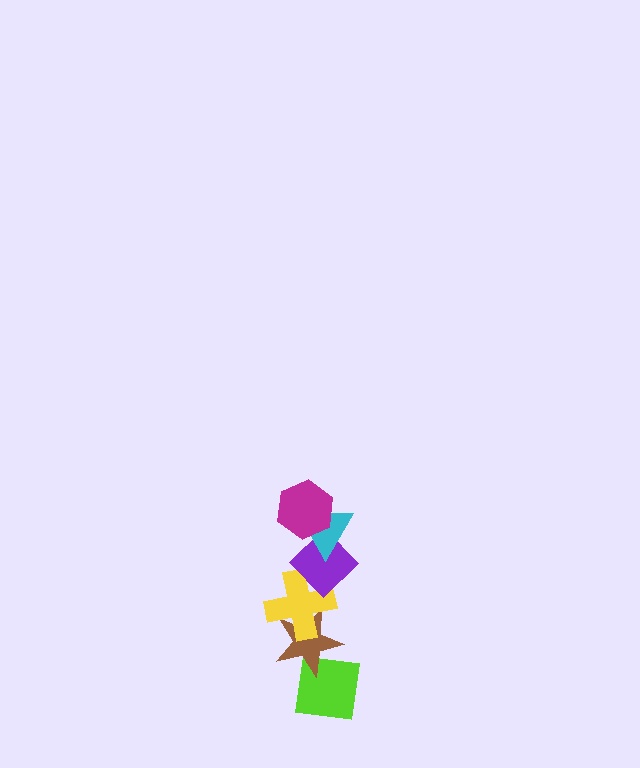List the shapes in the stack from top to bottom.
From top to bottom: the magenta hexagon, the cyan triangle, the purple diamond, the yellow cross, the brown star, the lime square.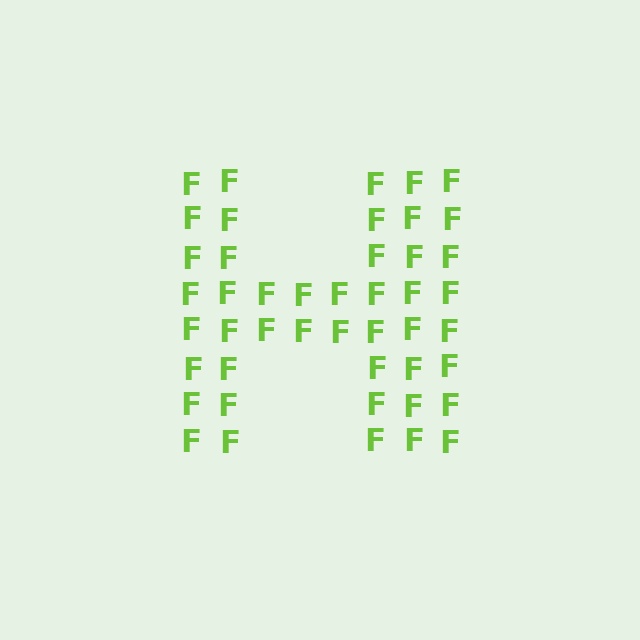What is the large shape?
The large shape is the letter H.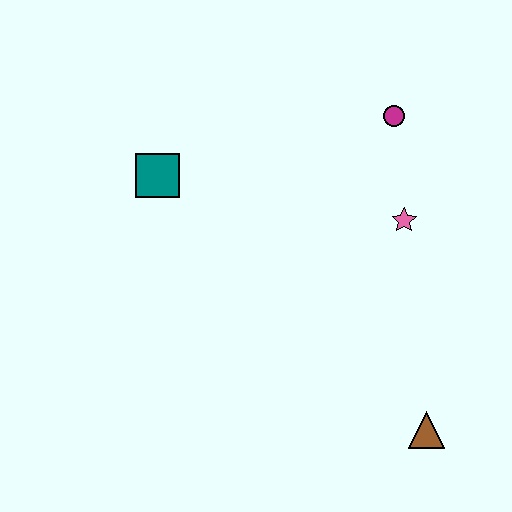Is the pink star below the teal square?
Yes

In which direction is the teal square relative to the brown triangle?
The teal square is to the left of the brown triangle.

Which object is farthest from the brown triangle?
The teal square is farthest from the brown triangle.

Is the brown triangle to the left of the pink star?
No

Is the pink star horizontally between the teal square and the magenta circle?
No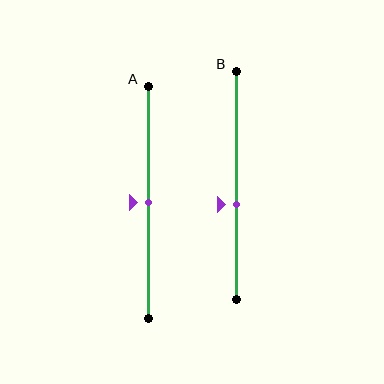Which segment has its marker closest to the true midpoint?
Segment A has its marker closest to the true midpoint.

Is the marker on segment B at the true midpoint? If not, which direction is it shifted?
No, the marker on segment B is shifted downward by about 9% of the segment length.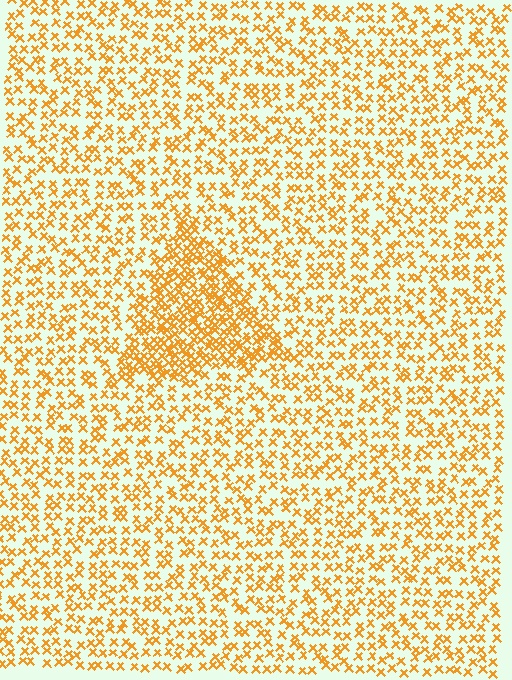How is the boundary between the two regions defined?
The boundary is defined by a change in element density (approximately 2.0x ratio). All elements are the same color, size, and shape.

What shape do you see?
I see a triangle.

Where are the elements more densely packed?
The elements are more densely packed inside the triangle boundary.